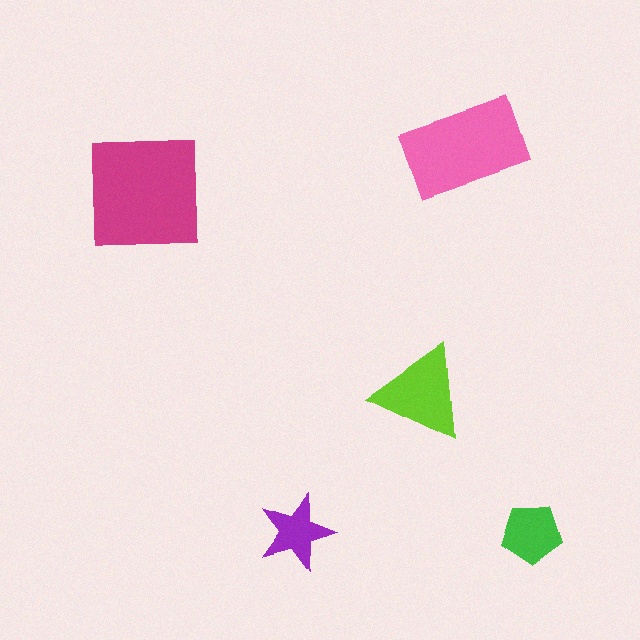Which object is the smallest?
The purple star.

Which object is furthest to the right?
The green pentagon is rightmost.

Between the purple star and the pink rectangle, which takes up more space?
The pink rectangle.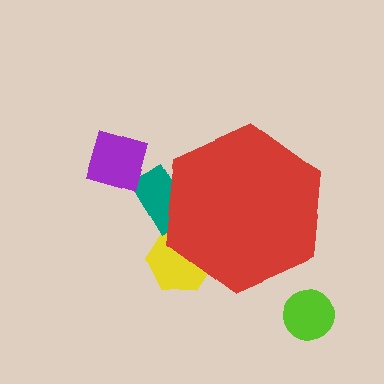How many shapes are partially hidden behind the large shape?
2 shapes are partially hidden.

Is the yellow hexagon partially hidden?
Yes, the yellow hexagon is partially hidden behind the red hexagon.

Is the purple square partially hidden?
No, the purple square is fully visible.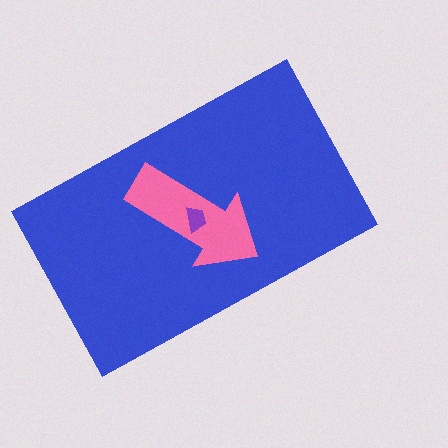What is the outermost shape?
The blue rectangle.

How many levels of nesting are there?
3.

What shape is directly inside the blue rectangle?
The pink arrow.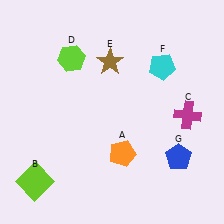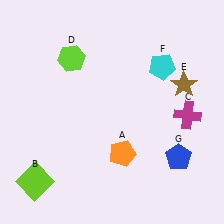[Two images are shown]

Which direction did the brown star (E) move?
The brown star (E) moved right.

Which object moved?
The brown star (E) moved right.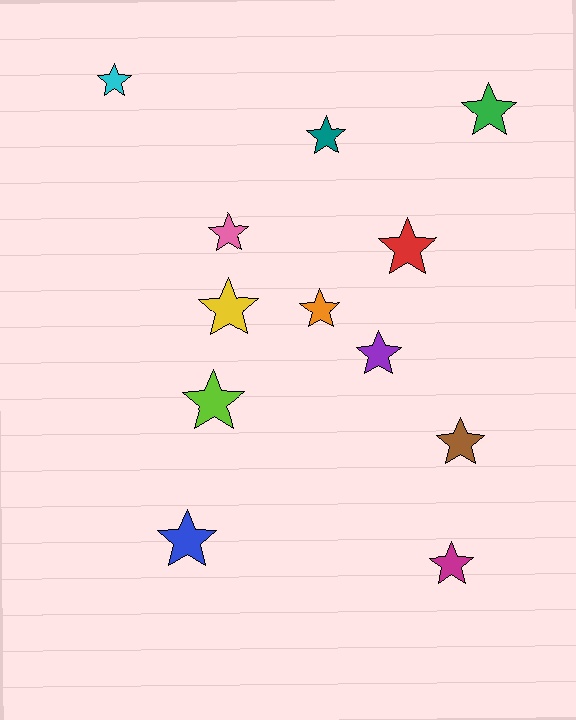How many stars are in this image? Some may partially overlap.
There are 12 stars.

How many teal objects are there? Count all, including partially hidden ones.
There is 1 teal object.